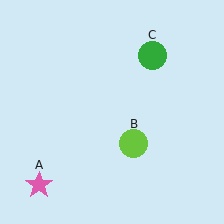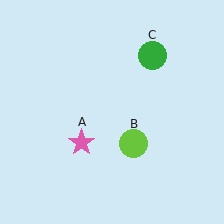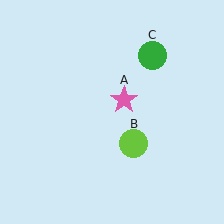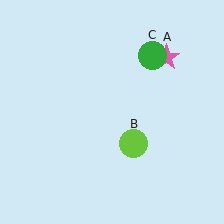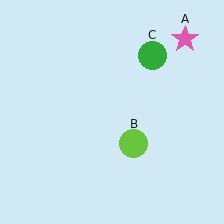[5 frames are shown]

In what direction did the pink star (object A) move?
The pink star (object A) moved up and to the right.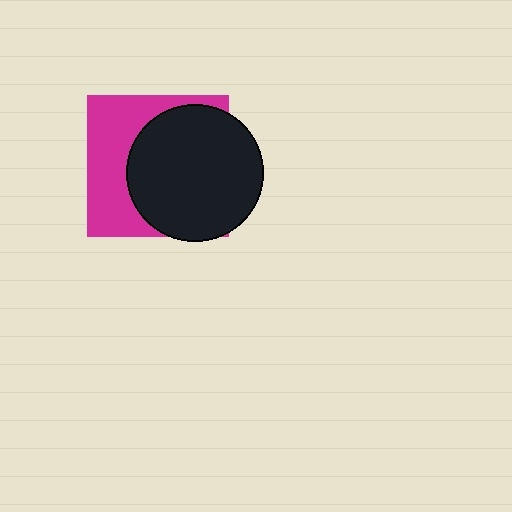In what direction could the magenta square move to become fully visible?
The magenta square could move left. That would shift it out from behind the black circle entirely.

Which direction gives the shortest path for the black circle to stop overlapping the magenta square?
Moving right gives the shortest separation.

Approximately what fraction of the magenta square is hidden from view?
Roughly 59% of the magenta square is hidden behind the black circle.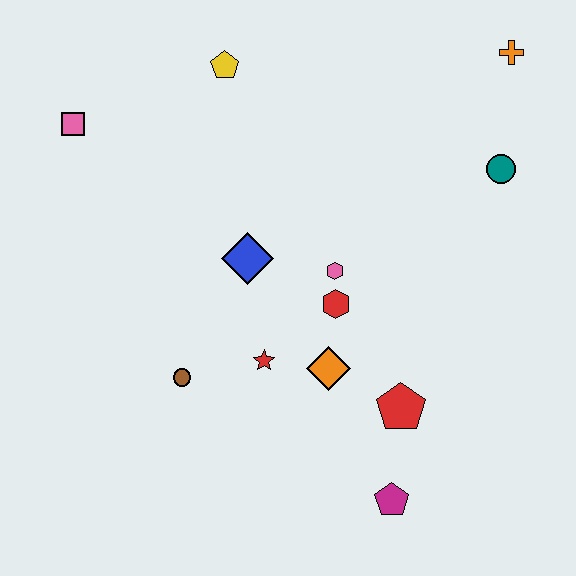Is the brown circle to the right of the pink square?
Yes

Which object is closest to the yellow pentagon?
The pink square is closest to the yellow pentagon.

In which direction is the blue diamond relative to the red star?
The blue diamond is above the red star.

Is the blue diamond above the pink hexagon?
Yes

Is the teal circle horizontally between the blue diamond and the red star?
No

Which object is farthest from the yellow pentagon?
The magenta pentagon is farthest from the yellow pentagon.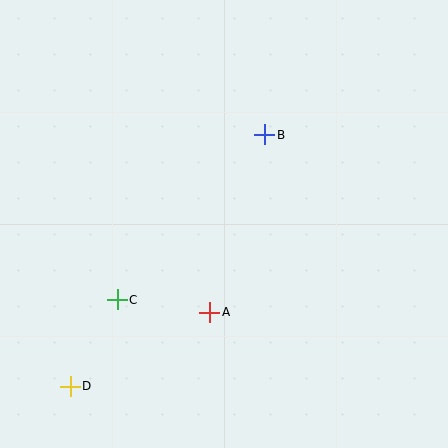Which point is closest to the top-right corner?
Point B is closest to the top-right corner.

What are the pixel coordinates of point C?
Point C is at (117, 300).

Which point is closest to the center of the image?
Point A at (210, 312) is closest to the center.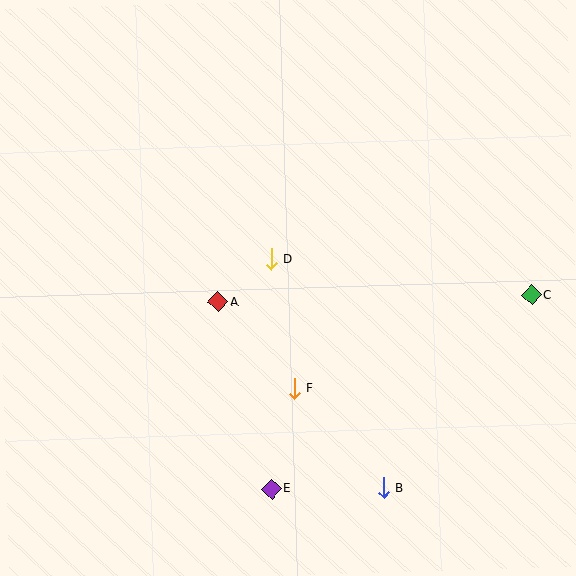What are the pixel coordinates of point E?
Point E is at (271, 489).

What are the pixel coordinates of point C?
Point C is at (531, 295).